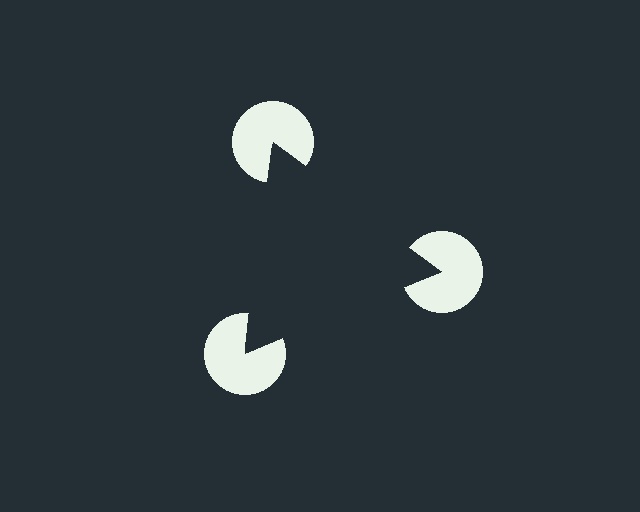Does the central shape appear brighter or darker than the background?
It typically appears slightly darker than the background, even though no actual brightness change is drawn.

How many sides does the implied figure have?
3 sides.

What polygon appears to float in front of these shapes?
An illusory triangle — its edges are inferred from the aligned wedge cuts in the pac-man discs, not physically drawn.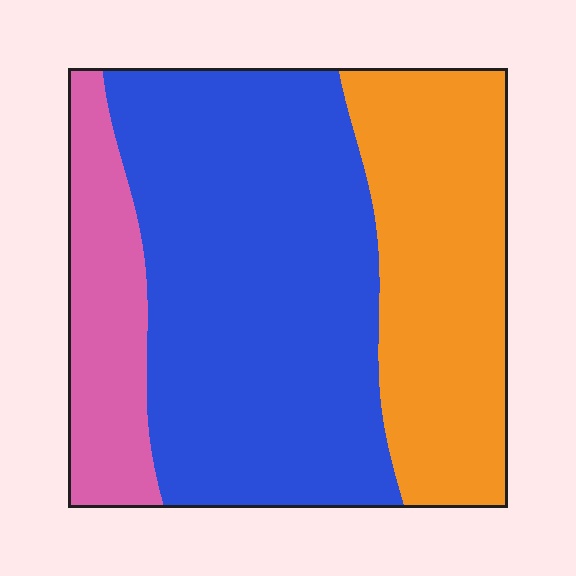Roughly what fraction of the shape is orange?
Orange takes up about one third (1/3) of the shape.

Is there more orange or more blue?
Blue.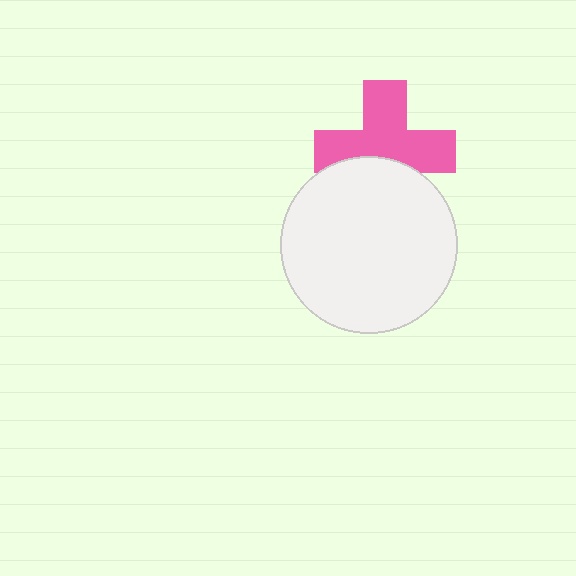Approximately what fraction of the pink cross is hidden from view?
Roughly 33% of the pink cross is hidden behind the white circle.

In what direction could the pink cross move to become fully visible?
The pink cross could move up. That would shift it out from behind the white circle entirely.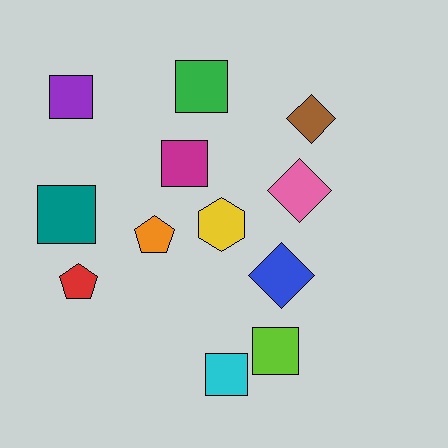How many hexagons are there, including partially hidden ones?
There is 1 hexagon.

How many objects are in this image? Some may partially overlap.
There are 12 objects.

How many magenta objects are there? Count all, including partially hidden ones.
There is 1 magenta object.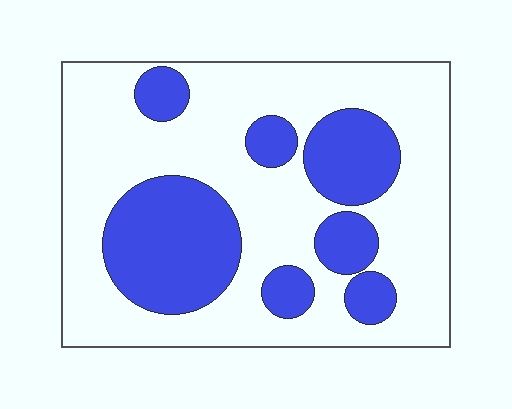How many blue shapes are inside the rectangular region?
7.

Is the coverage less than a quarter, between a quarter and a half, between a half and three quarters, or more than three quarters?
Between a quarter and a half.